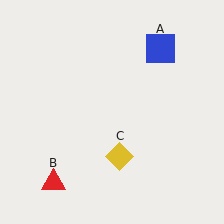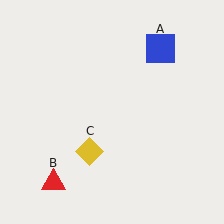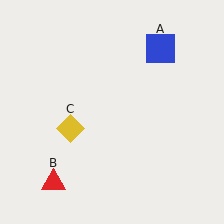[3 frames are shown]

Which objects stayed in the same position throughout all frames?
Blue square (object A) and red triangle (object B) remained stationary.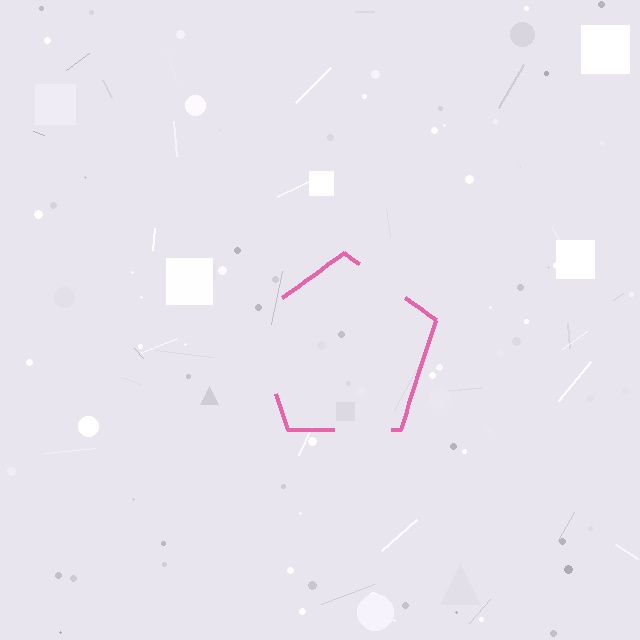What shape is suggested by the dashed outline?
The dashed outline suggests a pentagon.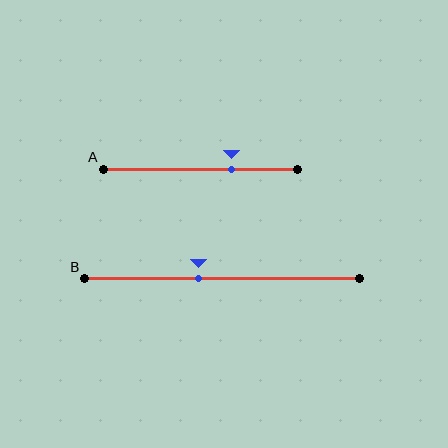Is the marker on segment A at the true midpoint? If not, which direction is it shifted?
No, the marker on segment A is shifted to the right by about 16% of the segment length.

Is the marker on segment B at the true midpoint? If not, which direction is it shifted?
No, the marker on segment B is shifted to the left by about 9% of the segment length.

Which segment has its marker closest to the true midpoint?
Segment B has its marker closest to the true midpoint.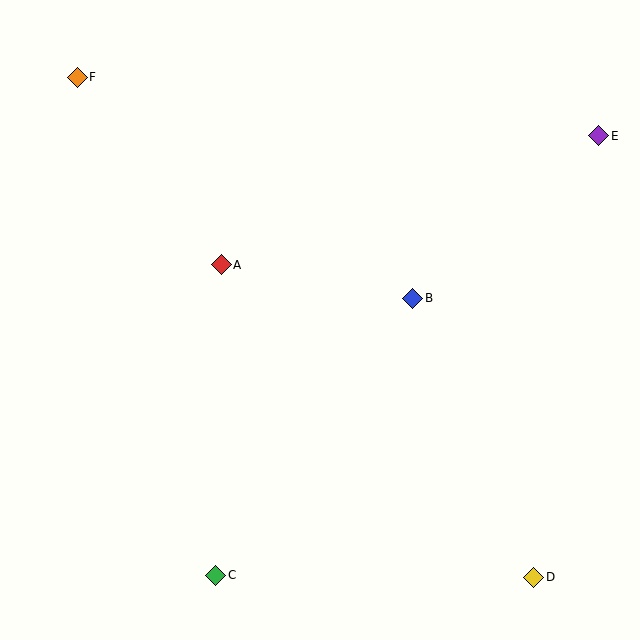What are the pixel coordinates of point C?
Point C is at (216, 575).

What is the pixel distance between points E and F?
The distance between E and F is 525 pixels.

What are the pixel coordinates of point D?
Point D is at (534, 577).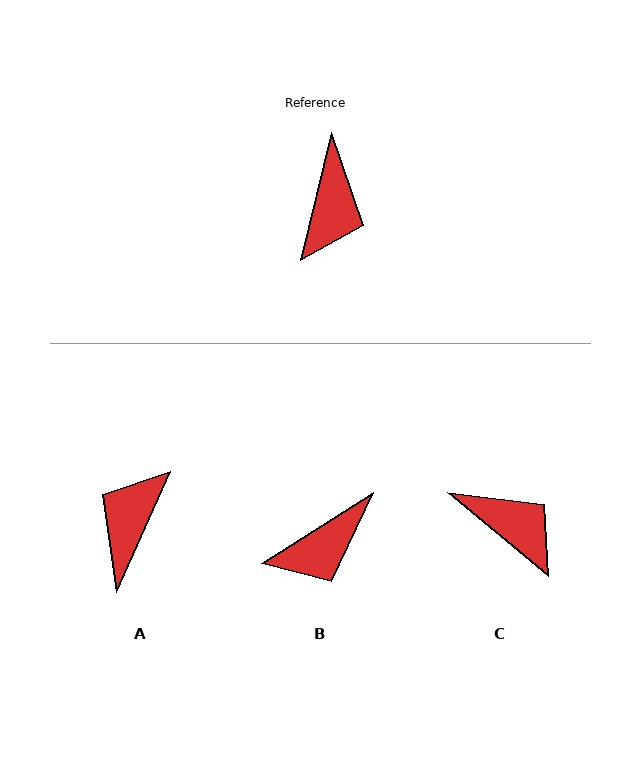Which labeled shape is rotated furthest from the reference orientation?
A, about 169 degrees away.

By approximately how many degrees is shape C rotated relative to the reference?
Approximately 64 degrees counter-clockwise.